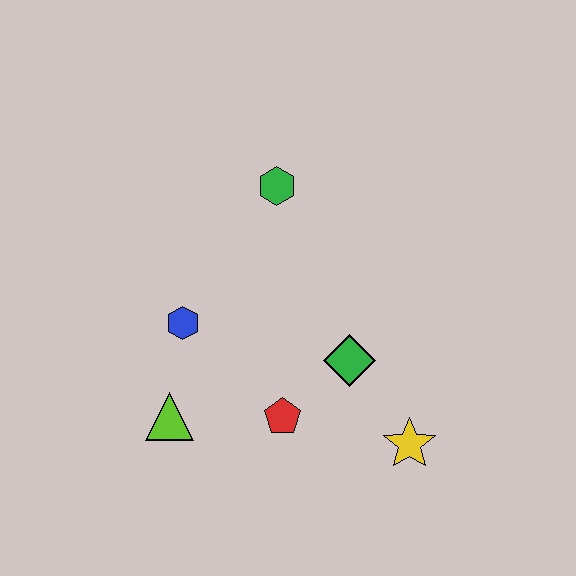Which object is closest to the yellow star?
The green diamond is closest to the yellow star.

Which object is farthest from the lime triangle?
The green hexagon is farthest from the lime triangle.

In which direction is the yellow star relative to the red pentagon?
The yellow star is to the right of the red pentagon.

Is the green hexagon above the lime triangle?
Yes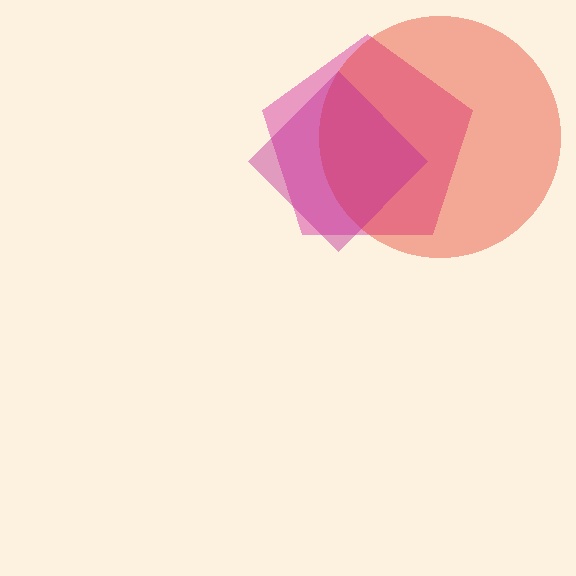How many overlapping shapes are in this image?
There are 3 overlapping shapes in the image.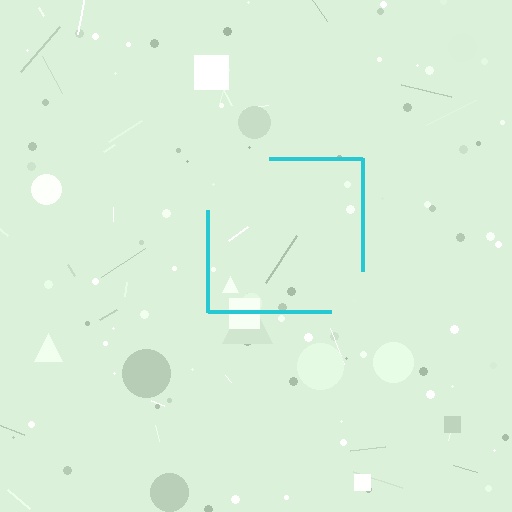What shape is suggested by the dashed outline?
The dashed outline suggests a square.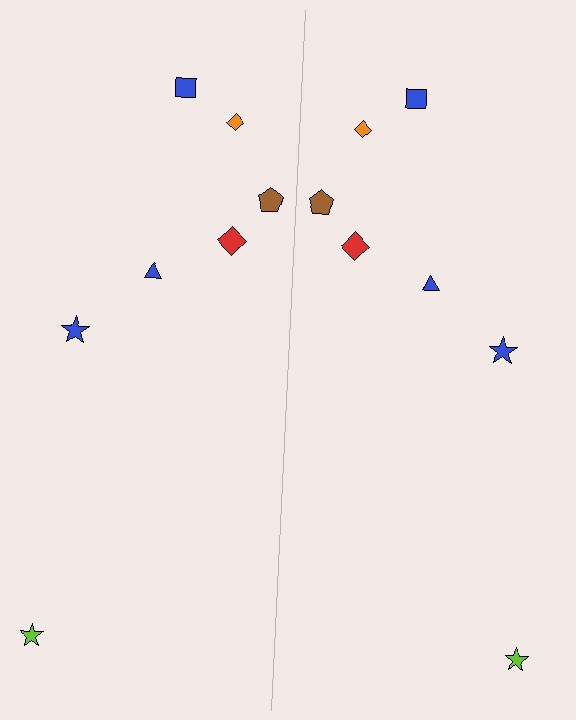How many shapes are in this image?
There are 14 shapes in this image.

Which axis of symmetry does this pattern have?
The pattern has a vertical axis of symmetry running through the center of the image.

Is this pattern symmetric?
Yes, this pattern has bilateral (reflection) symmetry.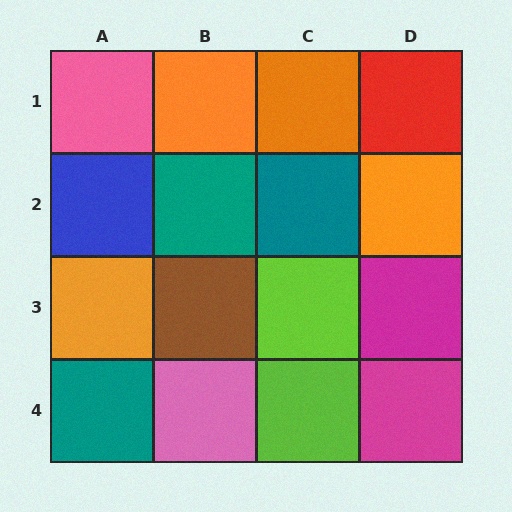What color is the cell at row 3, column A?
Orange.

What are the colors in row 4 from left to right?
Teal, pink, lime, magenta.